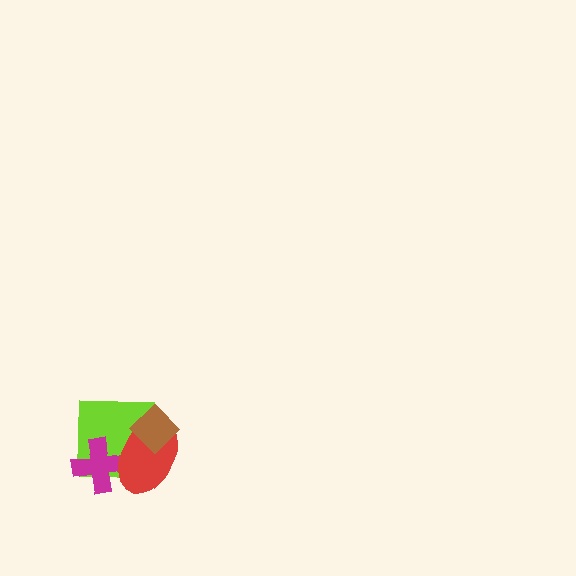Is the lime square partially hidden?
Yes, it is partially covered by another shape.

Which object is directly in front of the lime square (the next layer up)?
The magenta cross is directly in front of the lime square.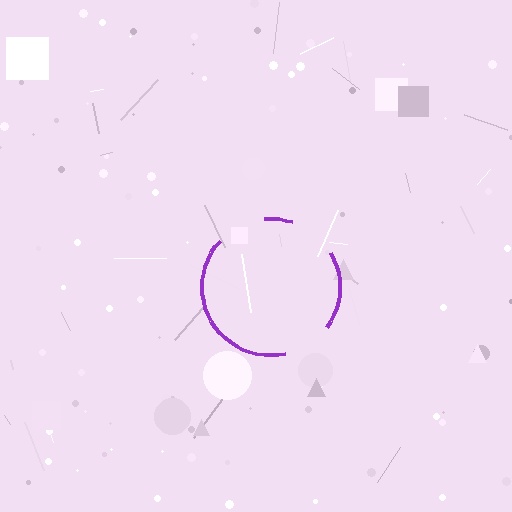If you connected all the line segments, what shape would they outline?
They would outline a circle.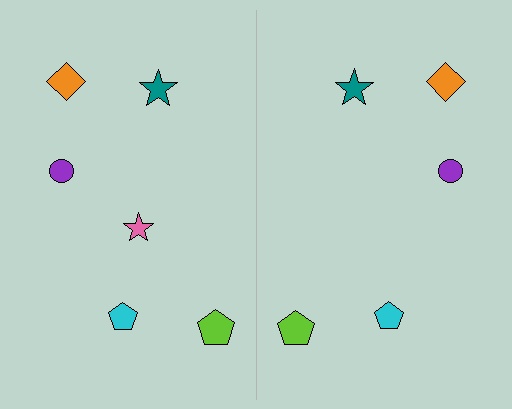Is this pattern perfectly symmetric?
No, the pattern is not perfectly symmetric. A pink star is missing from the right side.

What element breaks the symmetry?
A pink star is missing from the right side.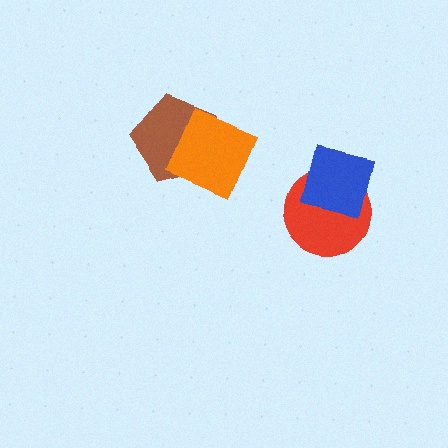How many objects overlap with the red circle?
1 object overlaps with the red circle.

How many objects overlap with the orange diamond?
1 object overlaps with the orange diamond.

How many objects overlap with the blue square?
1 object overlaps with the blue square.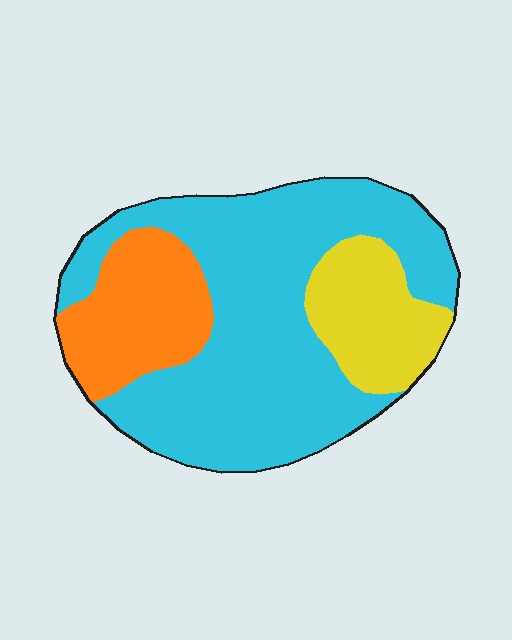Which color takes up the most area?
Cyan, at roughly 65%.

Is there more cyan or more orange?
Cyan.